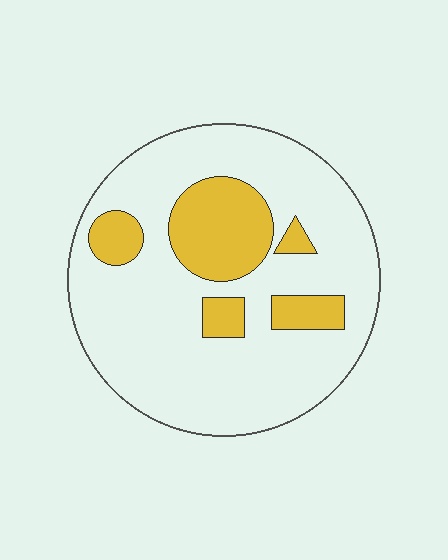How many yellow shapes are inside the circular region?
5.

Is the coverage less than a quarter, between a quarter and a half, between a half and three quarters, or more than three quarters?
Less than a quarter.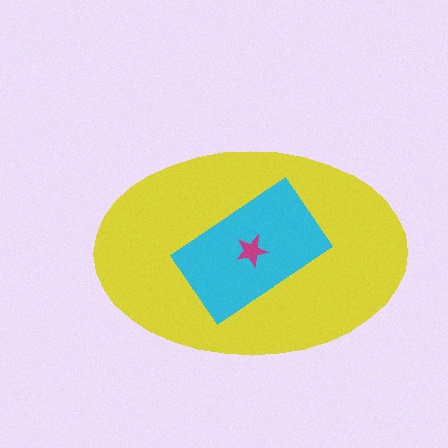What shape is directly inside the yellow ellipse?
The cyan rectangle.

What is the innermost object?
The magenta star.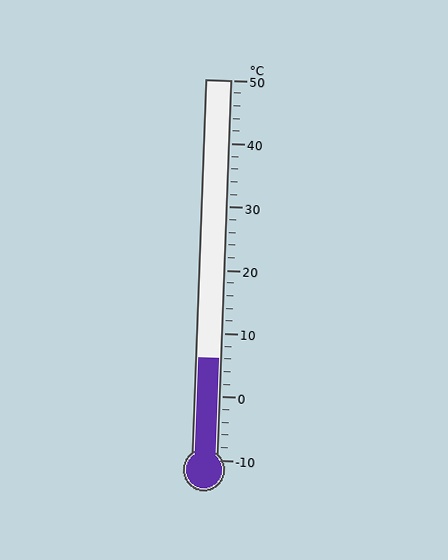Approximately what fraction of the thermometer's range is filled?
The thermometer is filled to approximately 25% of its range.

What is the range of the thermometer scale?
The thermometer scale ranges from -10°C to 50°C.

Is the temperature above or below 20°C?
The temperature is below 20°C.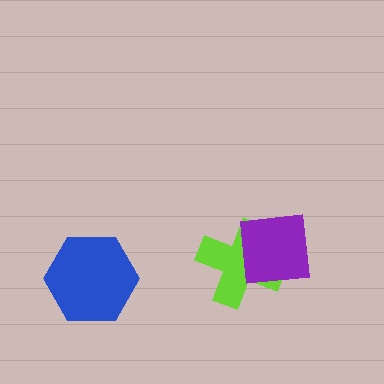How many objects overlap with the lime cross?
1 object overlaps with the lime cross.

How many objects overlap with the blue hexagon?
0 objects overlap with the blue hexagon.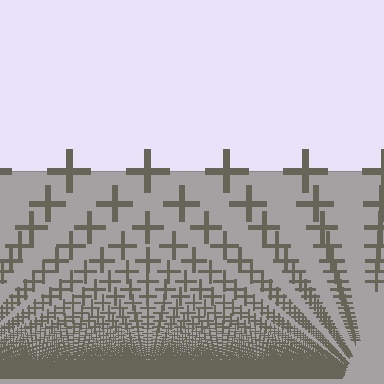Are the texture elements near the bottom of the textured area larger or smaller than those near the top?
Smaller. The gradient is inverted — elements near the bottom are smaller and denser.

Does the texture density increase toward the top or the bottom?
Density increases toward the bottom.